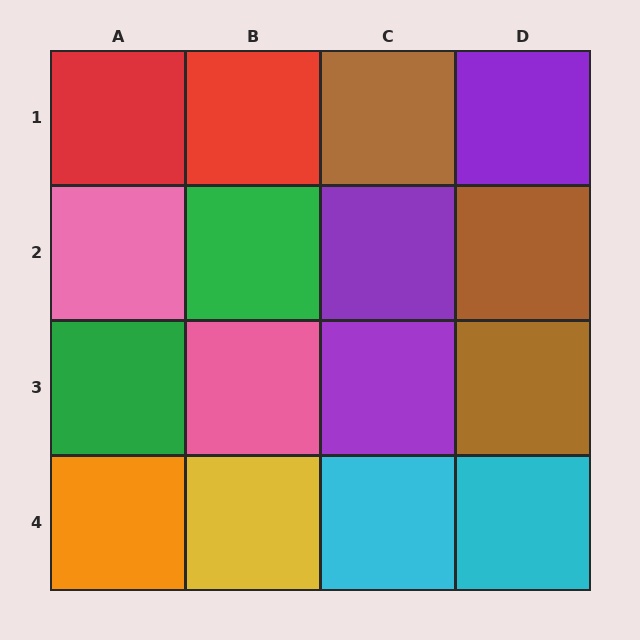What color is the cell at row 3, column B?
Pink.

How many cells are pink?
2 cells are pink.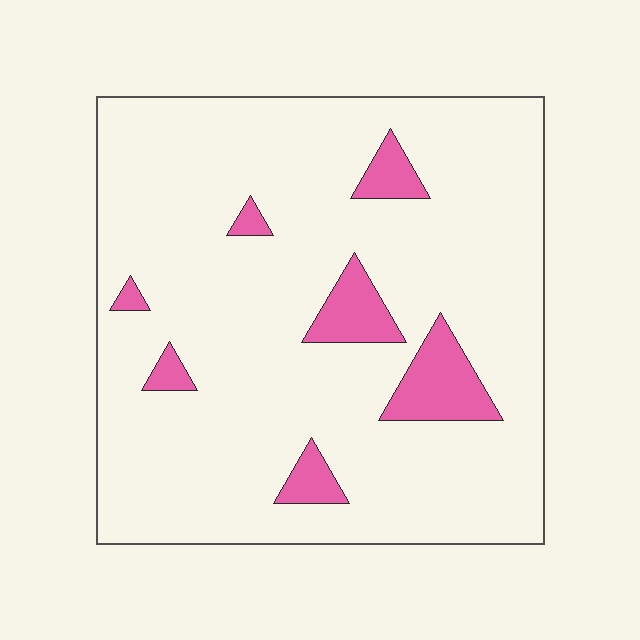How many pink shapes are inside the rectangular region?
7.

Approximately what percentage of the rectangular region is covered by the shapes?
Approximately 10%.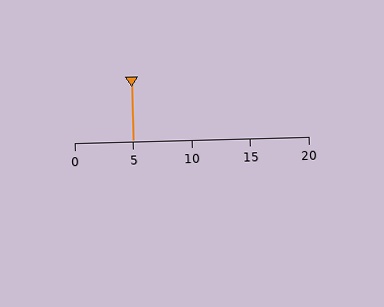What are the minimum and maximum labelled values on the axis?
The axis runs from 0 to 20.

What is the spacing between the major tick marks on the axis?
The major ticks are spaced 5 apart.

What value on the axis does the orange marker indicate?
The marker indicates approximately 5.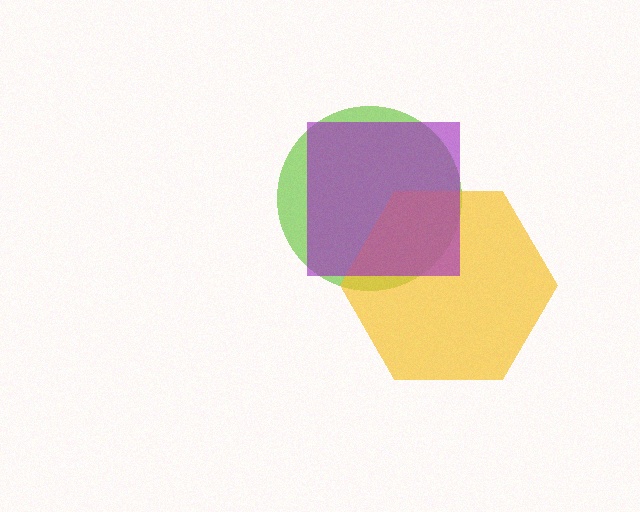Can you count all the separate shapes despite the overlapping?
Yes, there are 3 separate shapes.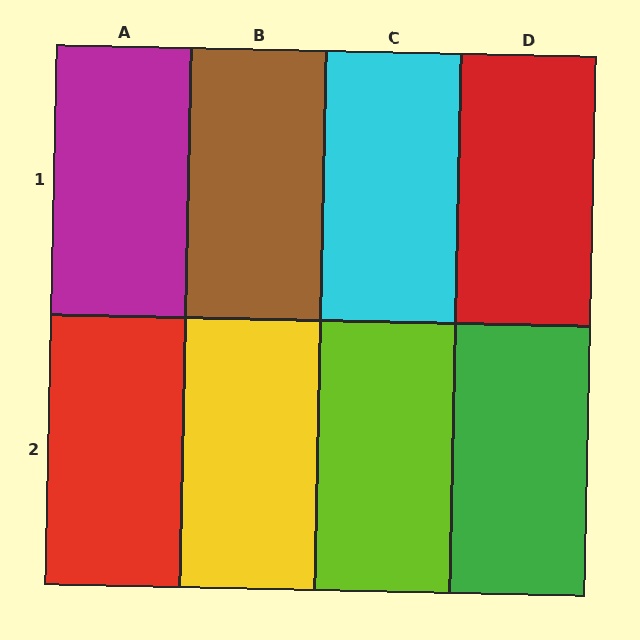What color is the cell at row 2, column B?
Yellow.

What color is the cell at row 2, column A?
Red.